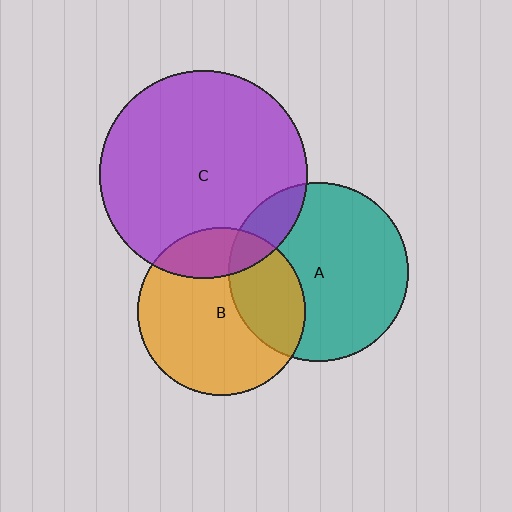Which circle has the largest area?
Circle C (purple).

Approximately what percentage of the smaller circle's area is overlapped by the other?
Approximately 30%.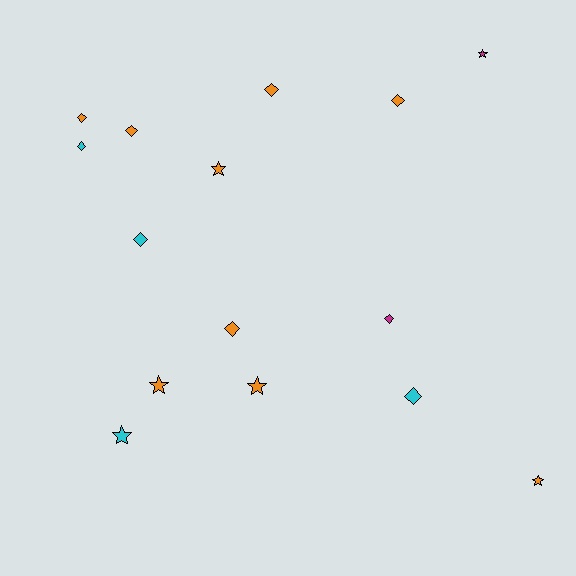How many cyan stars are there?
There is 1 cyan star.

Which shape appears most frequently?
Diamond, with 9 objects.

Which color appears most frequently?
Orange, with 9 objects.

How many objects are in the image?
There are 15 objects.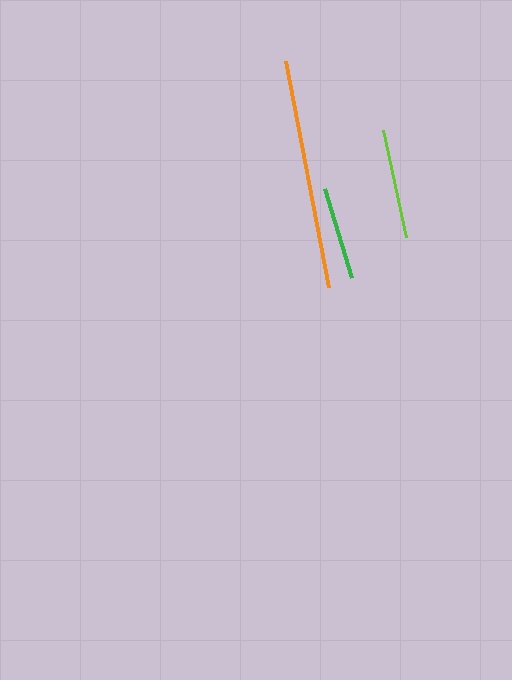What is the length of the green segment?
The green segment is approximately 93 pixels long.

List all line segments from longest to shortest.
From longest to shortest: orange, lime, green.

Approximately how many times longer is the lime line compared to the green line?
The lime line is approximately 1.2 times the length of the green line.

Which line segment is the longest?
The orange line is the longest at approximately 230 pixels.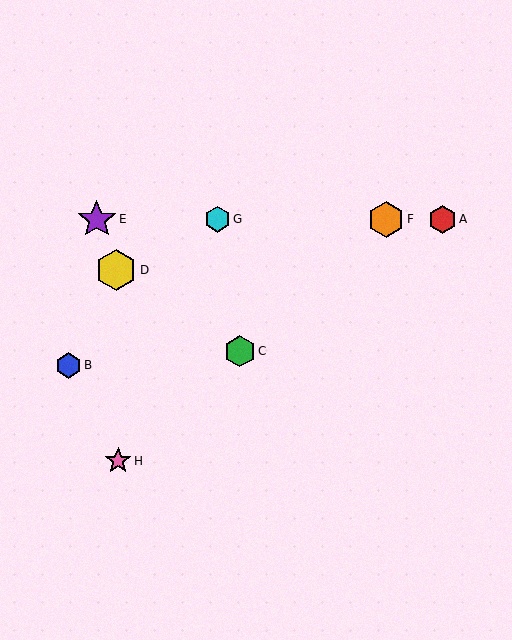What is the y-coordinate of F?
Object F is at y≈219.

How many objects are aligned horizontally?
4 objects (A, E, F, G) are aligned horizontally.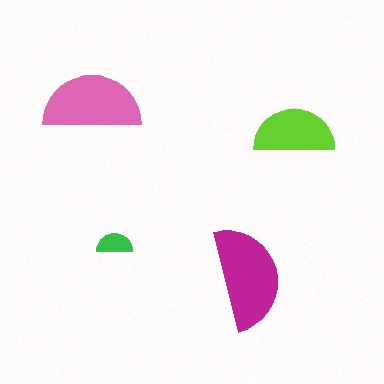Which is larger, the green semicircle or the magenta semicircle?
The magenta one.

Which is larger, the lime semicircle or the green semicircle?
The lime one.